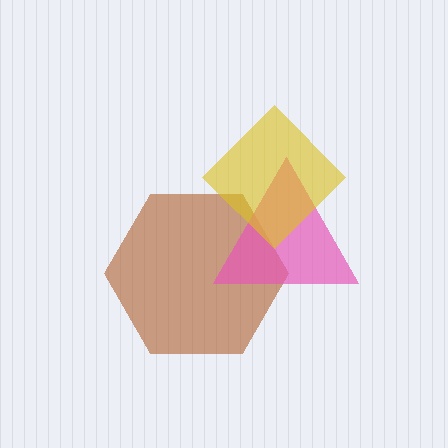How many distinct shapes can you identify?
There are 3 distinct shapes: a brown hexagon, a pink triangle, a yellow diamond.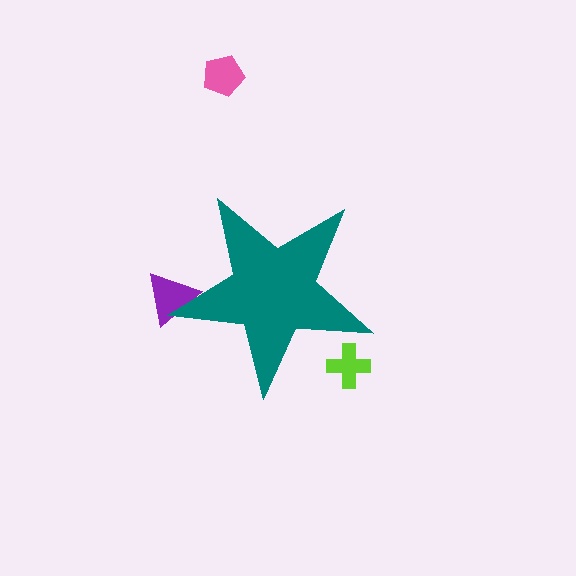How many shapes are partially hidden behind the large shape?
2 shapes are partially hidden.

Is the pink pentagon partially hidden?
No, the pink pentagon is fully visible.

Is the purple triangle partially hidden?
Yes, the purple triangle is partially hidden behind the teal star.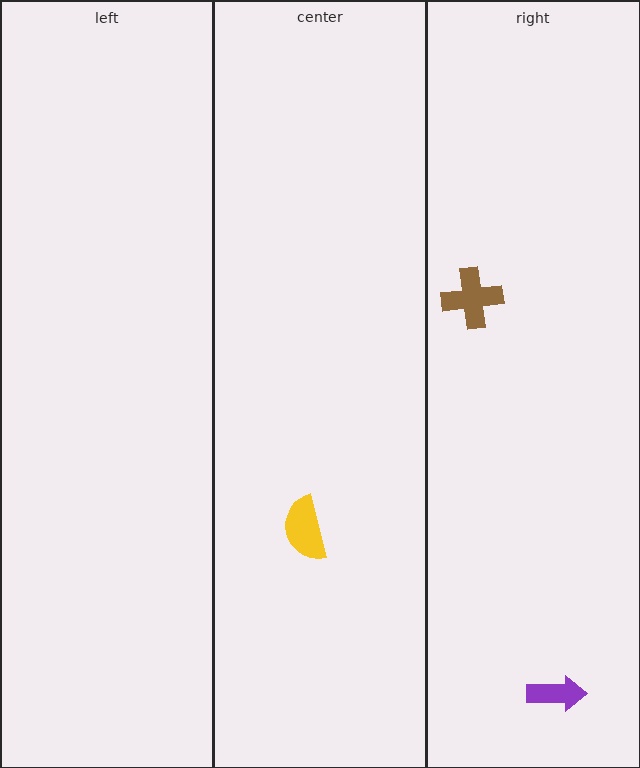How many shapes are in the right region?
2.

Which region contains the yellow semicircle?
The center region.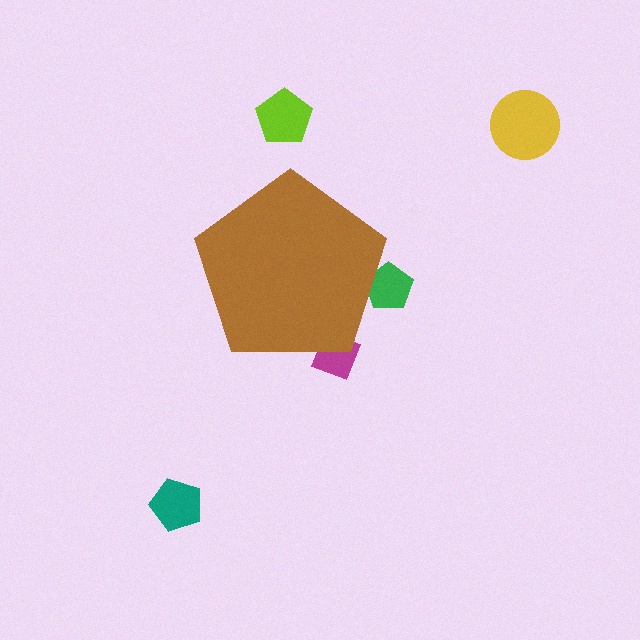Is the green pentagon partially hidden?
Yes, the green pentagon is partially hidden behind the brown pentagon.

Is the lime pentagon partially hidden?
No, the lime pentagon is fully visible.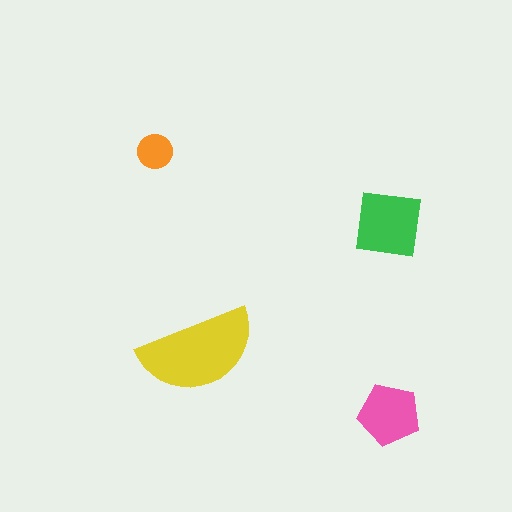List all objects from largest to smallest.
The yellow semicircle, the green square, the pink pentagon, the orange circle.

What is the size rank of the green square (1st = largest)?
2nd.